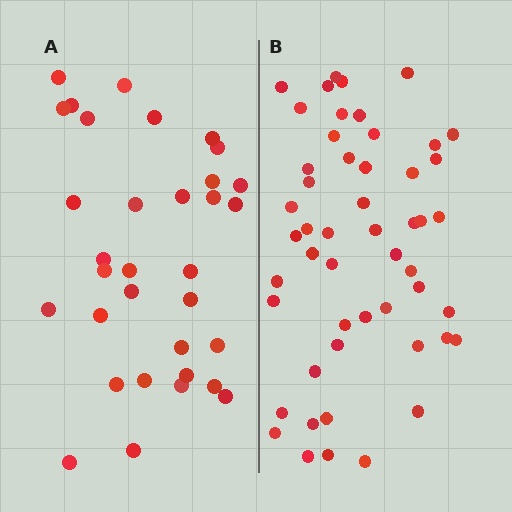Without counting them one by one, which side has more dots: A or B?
Region B (the right region) has more dots.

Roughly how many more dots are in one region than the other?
Region B has approximately 20 more dots than region A.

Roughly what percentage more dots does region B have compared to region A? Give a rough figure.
About 55% more.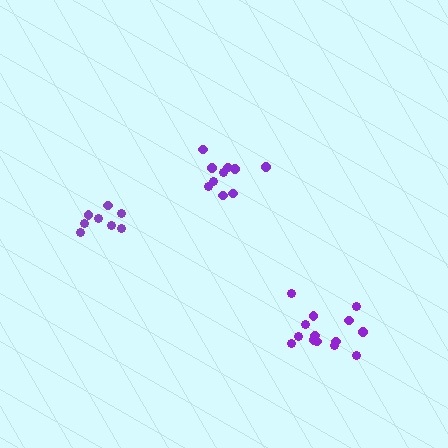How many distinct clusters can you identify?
There are 3 distinct clusters.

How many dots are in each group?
Group 1: 10 dots, Group 2: 14 dots, Group 3: 8 dots (32 total).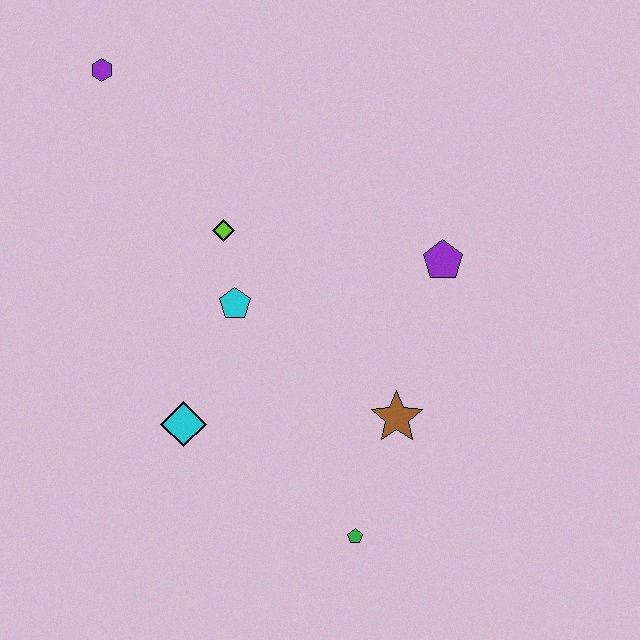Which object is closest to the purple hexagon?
The lime diamond is closest to the purple hexagon.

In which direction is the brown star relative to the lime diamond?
The brown star is below the lime diamond.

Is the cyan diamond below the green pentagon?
No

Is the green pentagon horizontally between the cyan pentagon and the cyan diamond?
No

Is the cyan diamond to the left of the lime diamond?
Yes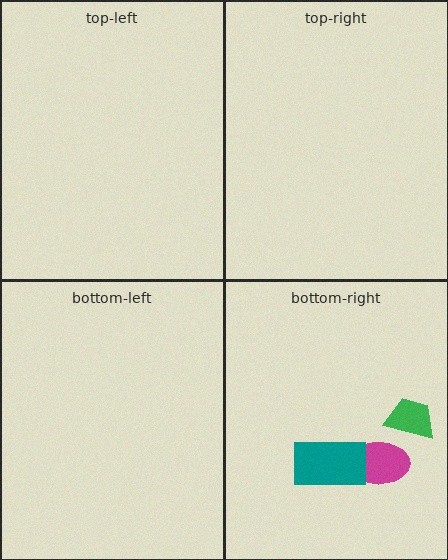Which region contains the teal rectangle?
The bottom-right region.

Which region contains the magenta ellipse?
The bottom-right region.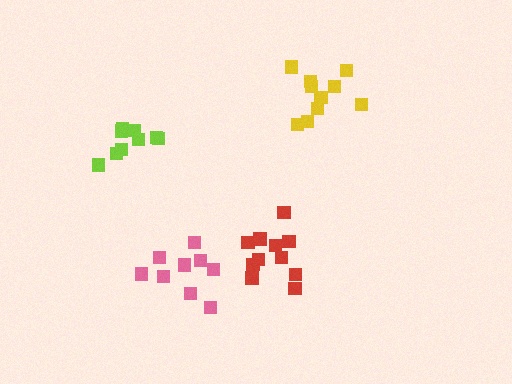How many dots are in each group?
Group 1: 10 dots, Group 2: 9 dots, Group 3: 11 dots, Group 4: 9 dots (39 total).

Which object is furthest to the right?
The yellow cluster is rightmost.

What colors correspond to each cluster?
The clusters are colored: yellow, lime, red, pink.